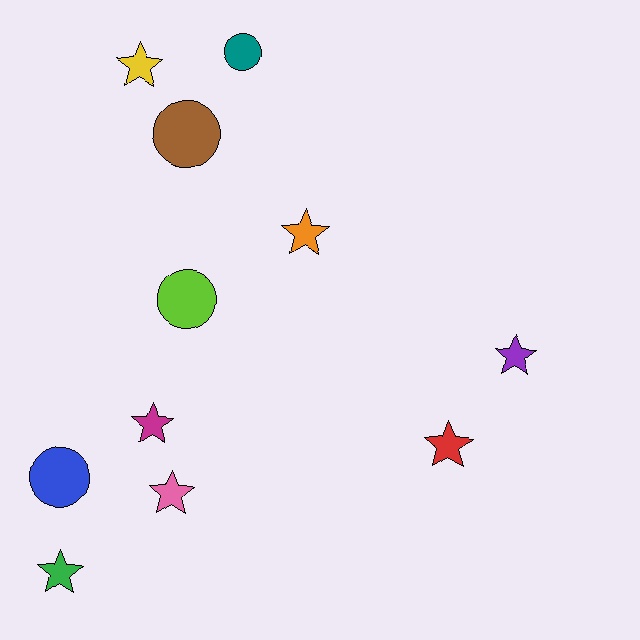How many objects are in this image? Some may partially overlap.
There are 11 objects.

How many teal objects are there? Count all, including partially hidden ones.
There is 1 teal object.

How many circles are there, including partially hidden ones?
There are 4 circles.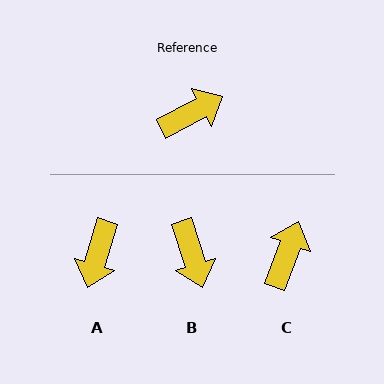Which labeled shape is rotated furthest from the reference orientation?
A, about 135 degrees away.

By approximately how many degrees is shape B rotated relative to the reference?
Approximately 100 degrees clockwise.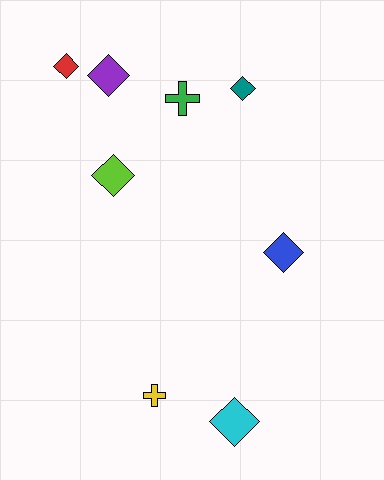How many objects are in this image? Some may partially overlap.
There are 8 objects.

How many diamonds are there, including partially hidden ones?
There are 6 diamonds.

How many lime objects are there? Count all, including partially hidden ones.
There is 1 lime object.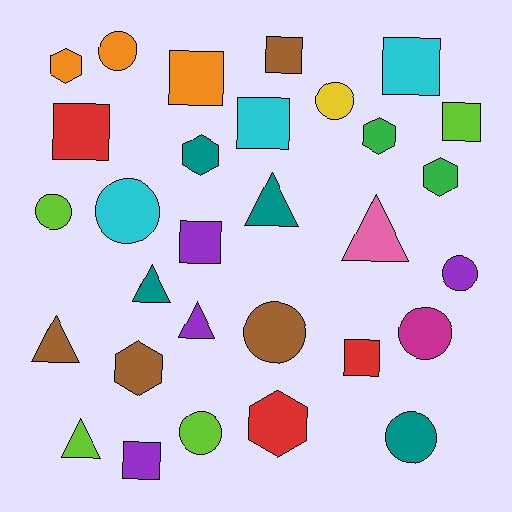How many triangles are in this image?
There are 6 triangles.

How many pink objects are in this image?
There is 1 pink object.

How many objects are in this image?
There are 30 objects.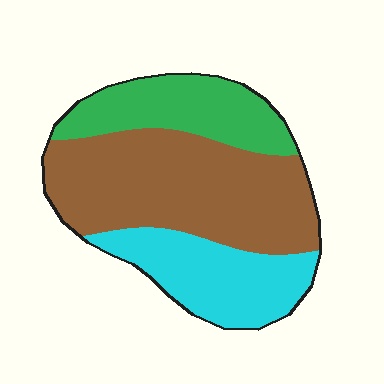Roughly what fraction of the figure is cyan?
Cyan takes up between a sixth and a third of the figure.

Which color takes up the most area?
Brown, at roughly 50%.